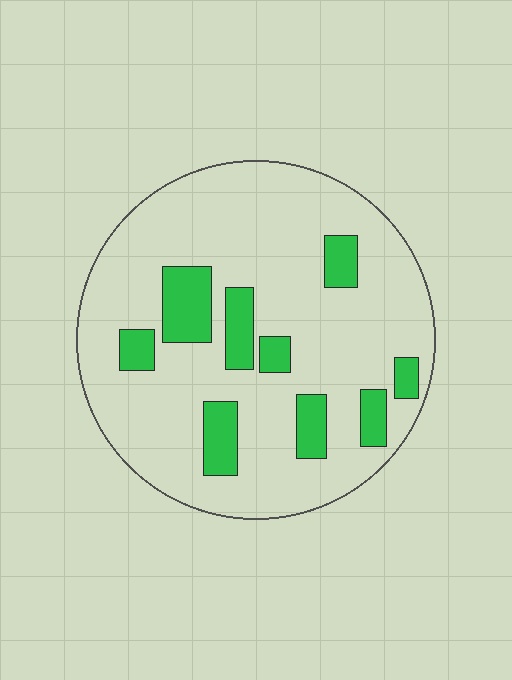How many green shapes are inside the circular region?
9.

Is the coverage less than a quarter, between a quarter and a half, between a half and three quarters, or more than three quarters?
Less than a quarter.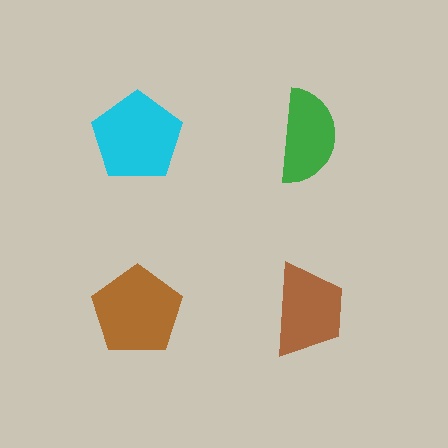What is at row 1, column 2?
A green semicircle.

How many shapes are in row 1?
2 shapes.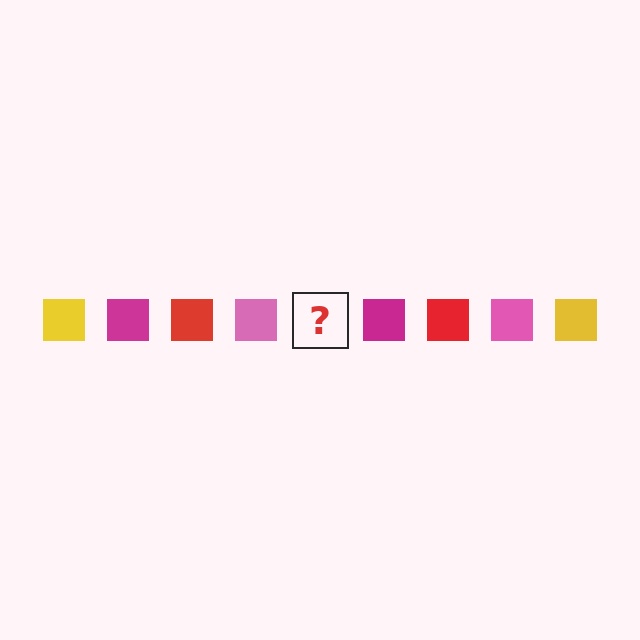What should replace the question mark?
The question mark should be replaced with a yellow square.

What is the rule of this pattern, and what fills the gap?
The rule is that the pattern cycles through yellow, magenta, red, pink squares. The gap should be filled with a yellow square.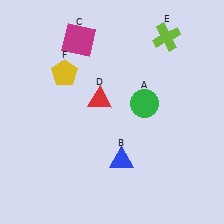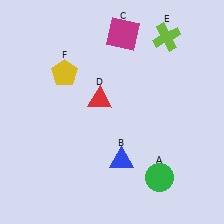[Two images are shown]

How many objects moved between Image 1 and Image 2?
2 objects moved between the two images.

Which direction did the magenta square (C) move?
The magenta square (C) moved right.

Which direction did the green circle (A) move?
The green circle (A) moved down.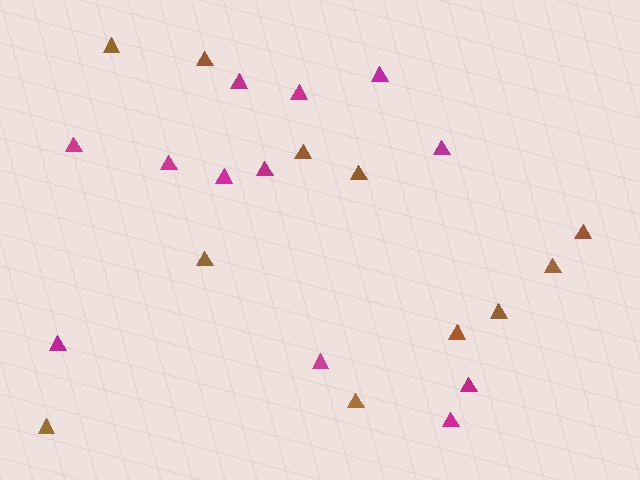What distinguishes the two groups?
There are 2 groups: one group of brown triangles (11) and one group of magenta triangles (12).